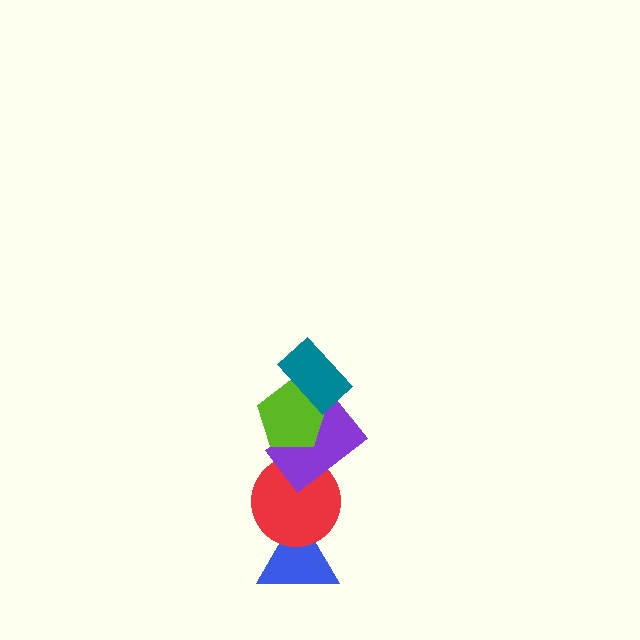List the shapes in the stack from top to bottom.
From top to bottom: the teal rectangle, the lime pentagon, the purple rectangle, the red circle, the blue triangle.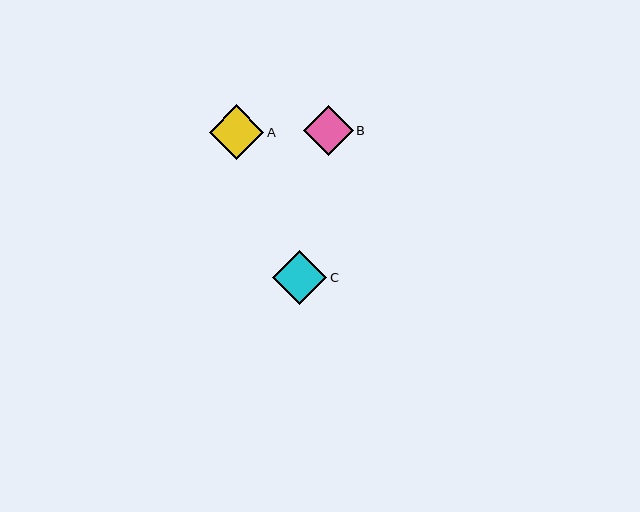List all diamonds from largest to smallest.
From largest to smallest: A, C, B.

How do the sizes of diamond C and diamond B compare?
Diamond C and diamond B are approximately the same size.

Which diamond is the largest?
Diamond A is the largest with a size of approximately 55 pixels.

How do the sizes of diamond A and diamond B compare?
Diamond A and diamond B are approximately the same size.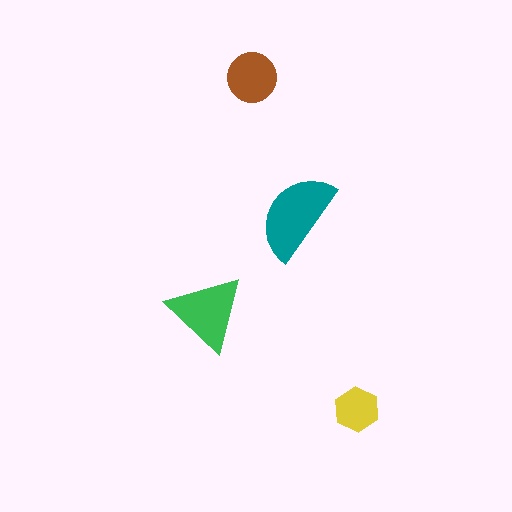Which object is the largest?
The teal semicircle.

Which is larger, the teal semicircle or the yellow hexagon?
The teal semicircle.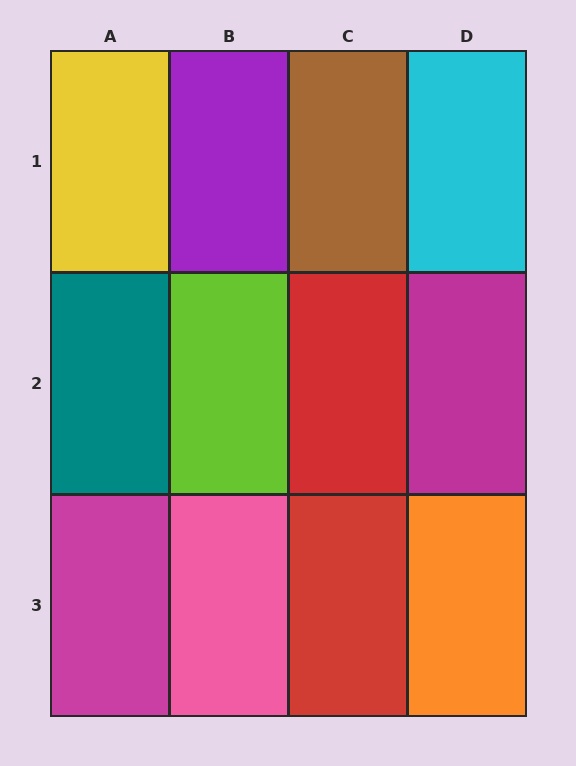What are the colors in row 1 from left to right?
Yellow, purple, brown, cyan.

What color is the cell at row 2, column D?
Magenta.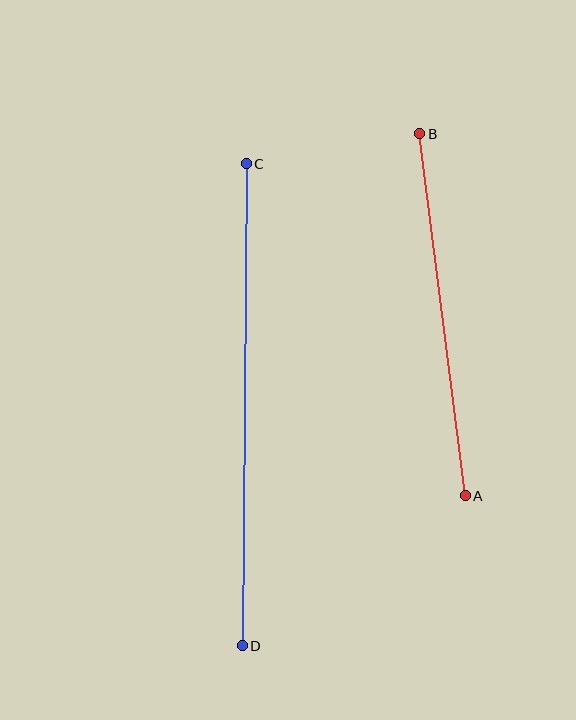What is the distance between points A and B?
The distance is approximately 365 pixels.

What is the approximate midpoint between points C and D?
The midpoint is at approximately (244, 405) pixels.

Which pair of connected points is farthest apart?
Points C and D are farthest apart.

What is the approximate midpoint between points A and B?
The midpoint is at approximately (443, 315) pixels.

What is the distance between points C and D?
The distance is approximately 482 pixels.